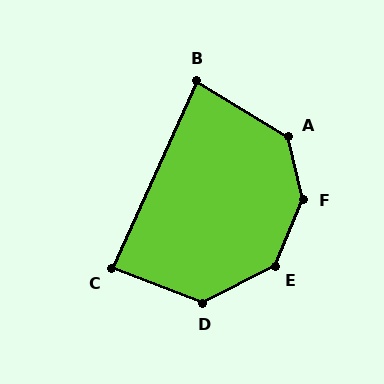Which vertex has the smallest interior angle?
B, at approximately 83 degrees.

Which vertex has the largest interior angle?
F, at approximately 144 degrees.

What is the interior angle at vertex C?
Approximately 86 degrees (approximately right).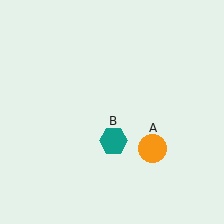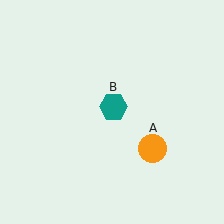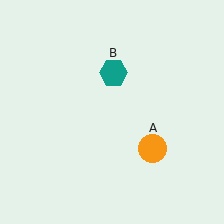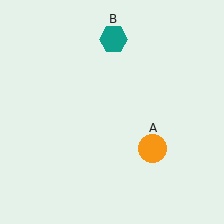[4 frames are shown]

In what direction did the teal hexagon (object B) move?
The teal hexagon (object B) moved up.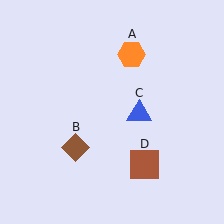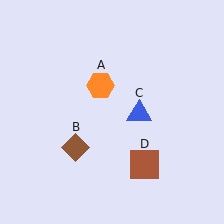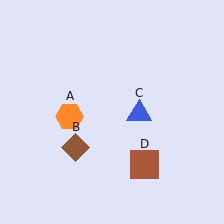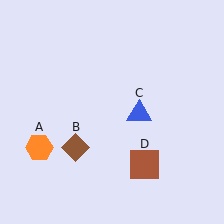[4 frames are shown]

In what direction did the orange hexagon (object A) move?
The orange hexagon (object A) moved down and to the left.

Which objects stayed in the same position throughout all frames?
Brown diamond (object B) and blue triangle (object C) and brown square (object D) remained stationary.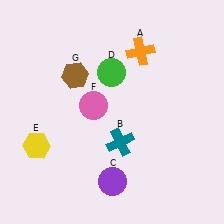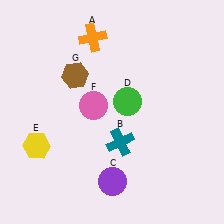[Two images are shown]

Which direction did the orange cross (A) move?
The orange cross (A) moved left.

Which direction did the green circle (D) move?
The green circle (D) moved down.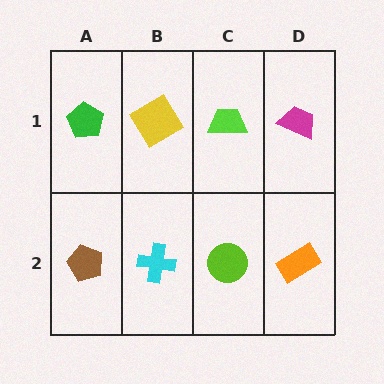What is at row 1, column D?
A magenta trapezoid.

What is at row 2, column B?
A cyan cross.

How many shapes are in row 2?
4 shapes.